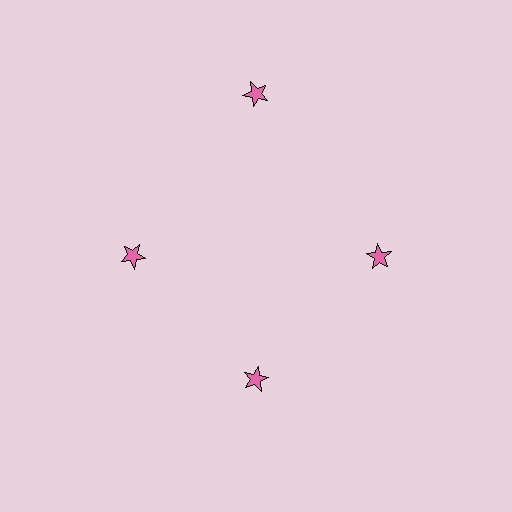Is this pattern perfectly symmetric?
No. The 4 pink stars are arranged in a ring, but one element near the 12 o'clock position is pushed outward from the center, breaking the 4-fold rotational symmetry.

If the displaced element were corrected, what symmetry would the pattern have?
It would have 4-fold rotational symmetry — the pattern would map onto itself every 90 degrees.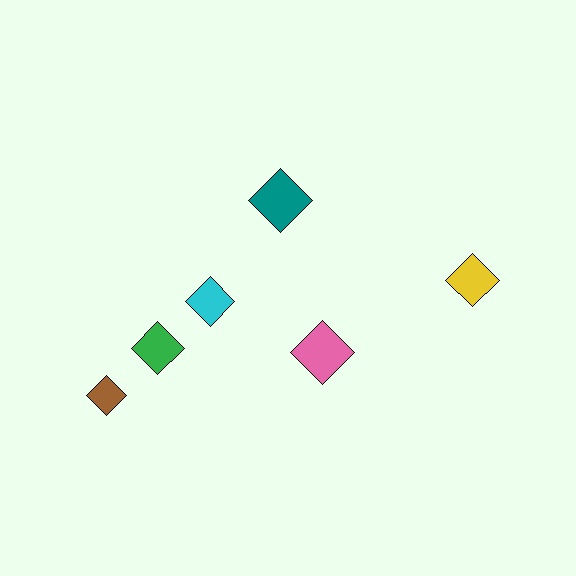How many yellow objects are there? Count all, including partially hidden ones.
There is 1 yellow object.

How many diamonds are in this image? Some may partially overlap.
There are 6 diamonds.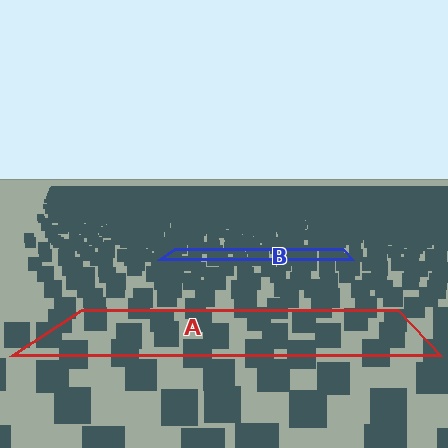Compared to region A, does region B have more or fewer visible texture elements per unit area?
Region B has more texture elements per unit area — they are packed more densely because it is farther away.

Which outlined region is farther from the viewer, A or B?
Region B is farther from the viewer — the texture elements inside it appear smaller and more densely packed.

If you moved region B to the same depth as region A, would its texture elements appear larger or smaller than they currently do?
They would appear larger. At a closer depth, the same texture elements are projected at a bigger on-screen size.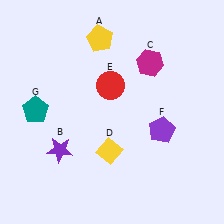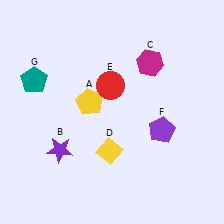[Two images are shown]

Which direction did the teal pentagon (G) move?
The teal pentagon (G) moved up.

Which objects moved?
The objects that moved are: the yellow pentagon (A), the teal pentagon (G).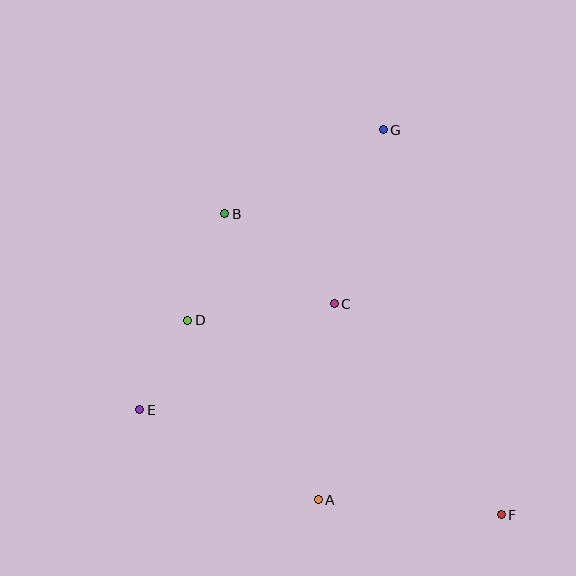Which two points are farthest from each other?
Points B and F are farthest from each other.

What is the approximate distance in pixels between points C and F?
The distance between C and F is approximately 269 pixels.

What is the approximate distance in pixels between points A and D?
The distance between A and D is approximately 222 pixels.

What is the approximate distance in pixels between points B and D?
The distance between B and D is approximately 113 pixels.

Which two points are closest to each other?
Points D and E are closest to each other.